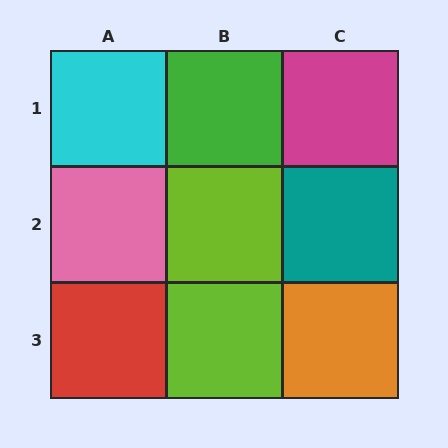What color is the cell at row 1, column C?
Magenta.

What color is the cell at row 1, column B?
Green.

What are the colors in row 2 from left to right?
Pink, lime, teal.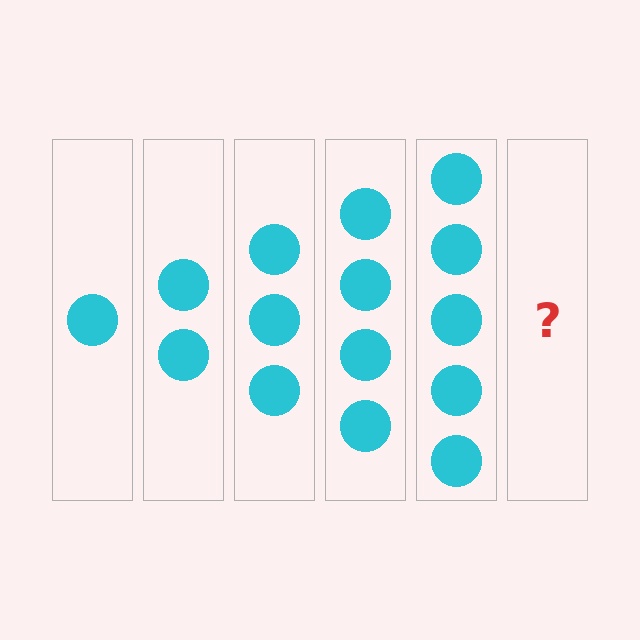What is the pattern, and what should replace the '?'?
The pattern is that each step adds one more circle. The '?' should be 6 circles.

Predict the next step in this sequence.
The next step is 6 circles.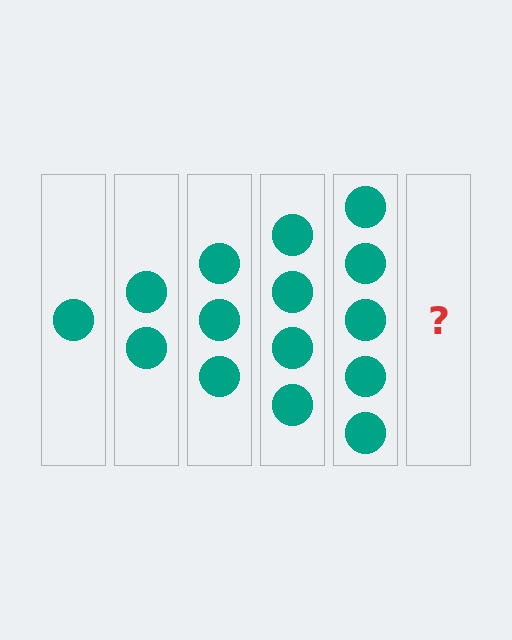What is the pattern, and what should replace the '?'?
The pattern is that each step adds one more circle. The '?' should be 6 circles.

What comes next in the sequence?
The next element should be 6 circles.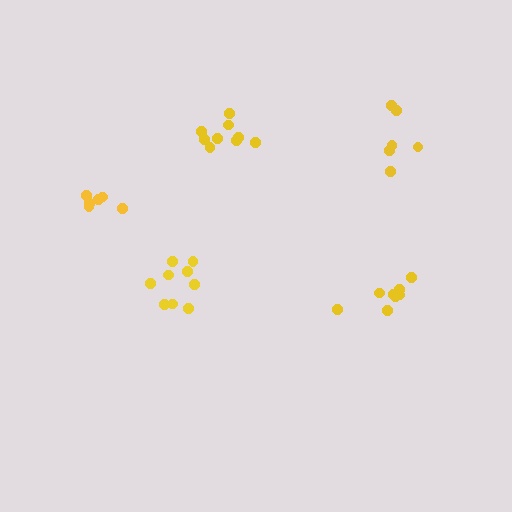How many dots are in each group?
Group 1: 6 dots, Group 2: 9 dots, Group 3: 6 dots, Group 4: 9 dots, Group 5: 8 dots (38 total).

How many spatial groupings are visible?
There are 5 spatial groupings.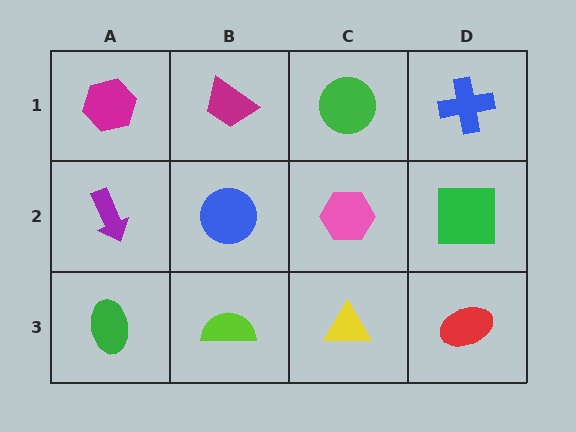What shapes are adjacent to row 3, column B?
A blue circle (row 2, column B), a green ellipse (row 3, column A), a yellow triangle (row 3, column C).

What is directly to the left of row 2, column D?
A pink hexagon.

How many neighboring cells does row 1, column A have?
2.